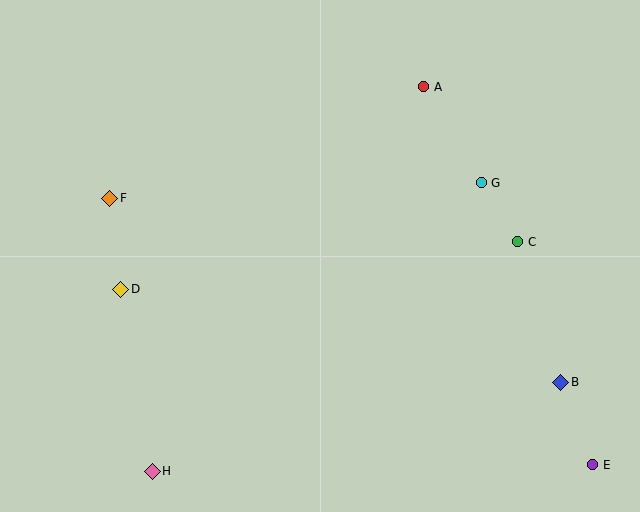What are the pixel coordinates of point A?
Point A is at (424, 87).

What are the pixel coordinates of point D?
Point D is at (121, 289).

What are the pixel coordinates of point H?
Point H is at (152, 471).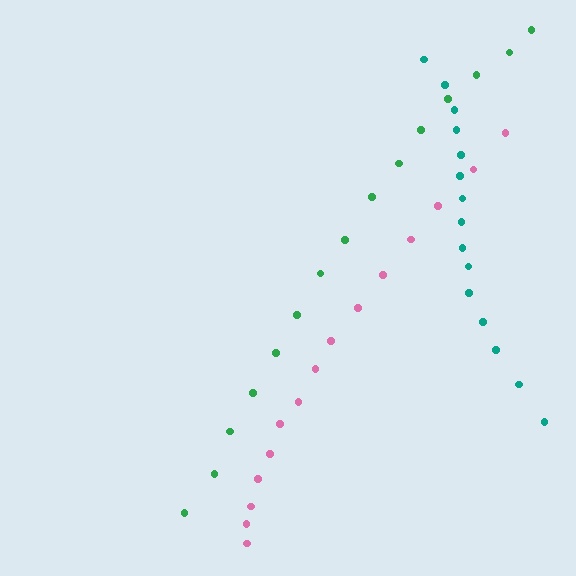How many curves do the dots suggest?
There are 3 distinct paths.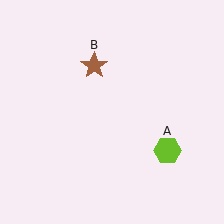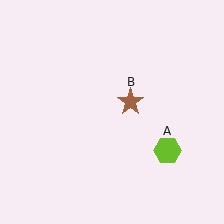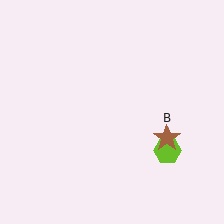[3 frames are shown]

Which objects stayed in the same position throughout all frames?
Lime hexagon (object A) remained stationary.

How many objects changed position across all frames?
1 object changed position: brown star (object B).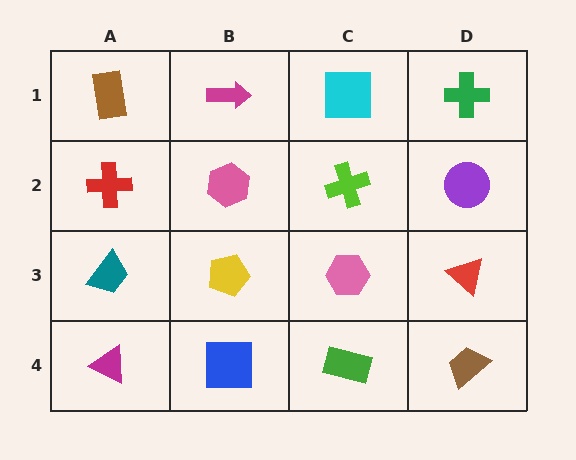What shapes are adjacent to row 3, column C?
A lime cross (row 2, column C), a green rectangle (row 4, column C), a yellow pentagon (row 3, column B), a red triangle (row 3, column D).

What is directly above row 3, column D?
A purple circle.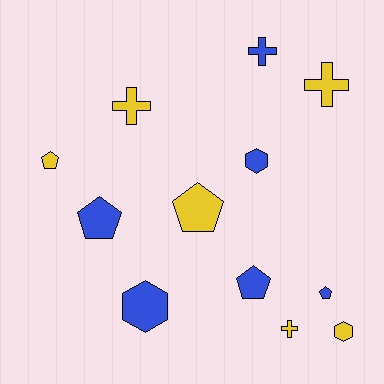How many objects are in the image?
There are 12 objects.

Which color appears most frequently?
Blue, with 6 objects.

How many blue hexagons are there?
There are 2 blue hexagons.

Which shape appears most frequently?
Pentagon, with 5 objects.